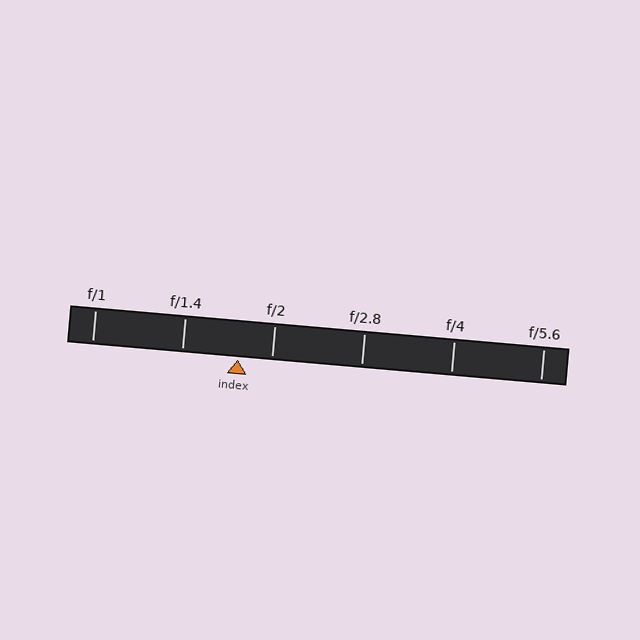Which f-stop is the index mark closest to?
The index mark is closest to f/2.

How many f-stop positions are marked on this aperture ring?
There are 6 f-stop positions marked.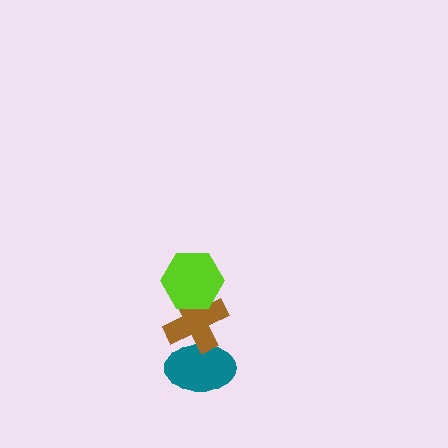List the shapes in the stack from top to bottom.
From top to bottom: the lime hexagon, the brown cross, the teal ellipse.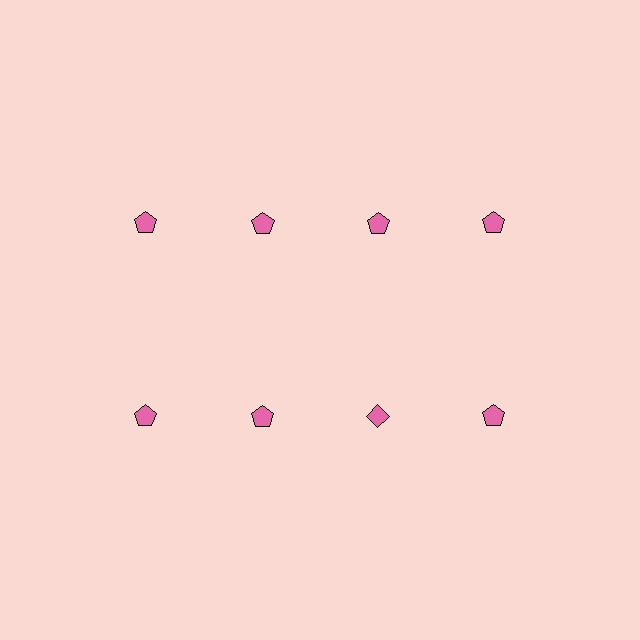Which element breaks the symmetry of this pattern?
The pink diamond in the second row, center column breaks the symmetry. All other shapes are pink pentagons.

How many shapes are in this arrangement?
There are 8 shapes arranged in a grid pattern.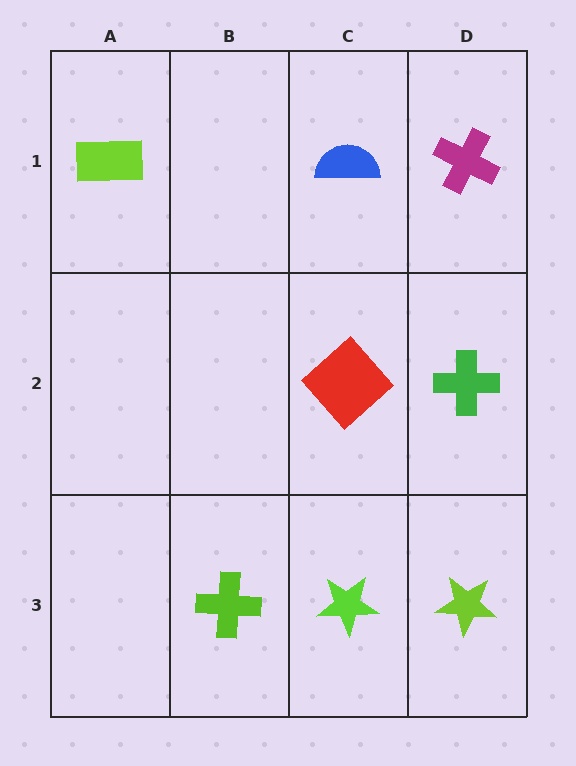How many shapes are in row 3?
3 shapes.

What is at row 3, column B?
A lime cross.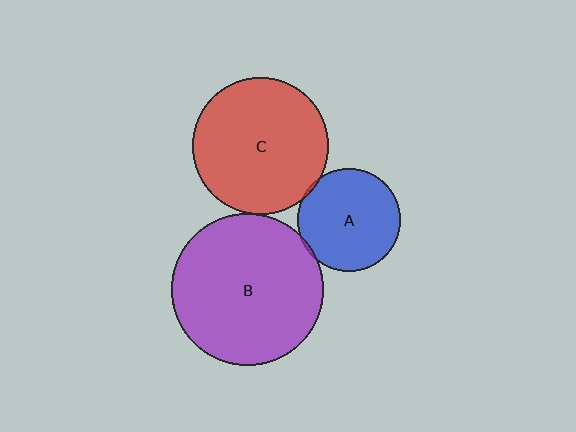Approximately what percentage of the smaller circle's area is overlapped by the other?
Approximately 5%.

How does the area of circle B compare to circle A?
Approximately 2.2 times.